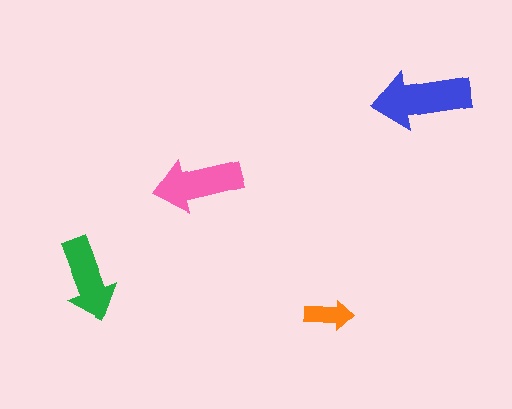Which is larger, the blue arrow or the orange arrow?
The blue one.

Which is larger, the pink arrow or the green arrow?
The pink one.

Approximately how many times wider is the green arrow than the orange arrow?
About 1.5 times wider.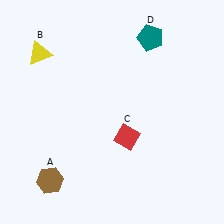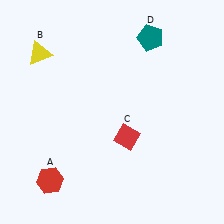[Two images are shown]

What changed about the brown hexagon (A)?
In Image 1, A is brown. In Image 2, it changed to red.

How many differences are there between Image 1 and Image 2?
There is 1 difference between the two images.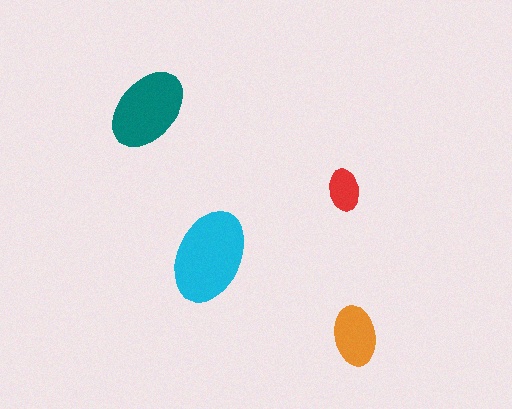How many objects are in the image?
There are 4 objects in the image.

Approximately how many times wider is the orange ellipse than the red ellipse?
About 1.5 times wider.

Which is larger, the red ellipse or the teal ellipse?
The teal one.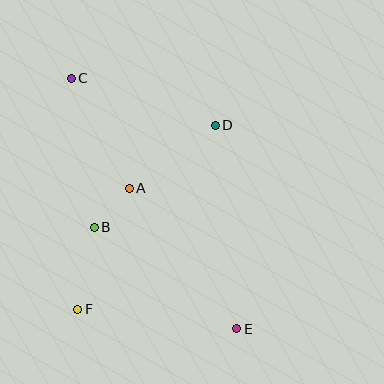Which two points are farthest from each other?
Points C and E are farthest from each other.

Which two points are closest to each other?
Points A and B are closest to each other.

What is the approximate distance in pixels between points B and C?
The distance between B and C is approximately 151 pixels.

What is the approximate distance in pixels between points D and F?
The distance between D and F is approximately 230 pixels.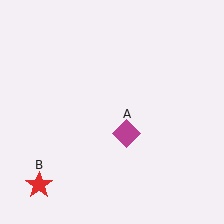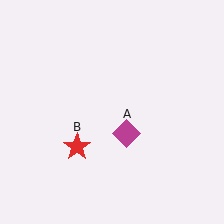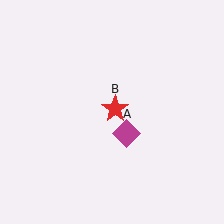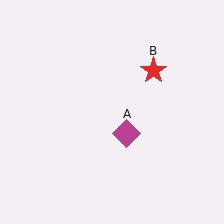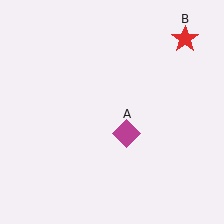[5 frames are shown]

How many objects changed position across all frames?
1 object changed position: red star (object B).